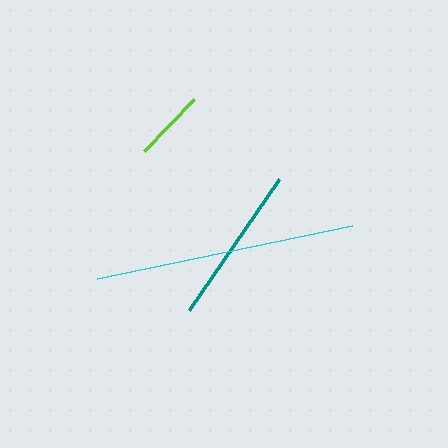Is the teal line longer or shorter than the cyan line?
The cyan line is longer than the teal line.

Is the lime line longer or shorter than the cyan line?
The cyan line is longer than the lime line.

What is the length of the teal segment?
The teal segment is approximately 159 pixels long.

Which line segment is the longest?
The cyan line is the longest at approximately 261 pixels.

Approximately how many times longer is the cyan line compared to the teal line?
The cyan line is approximately 1.6 times the length of the teal line.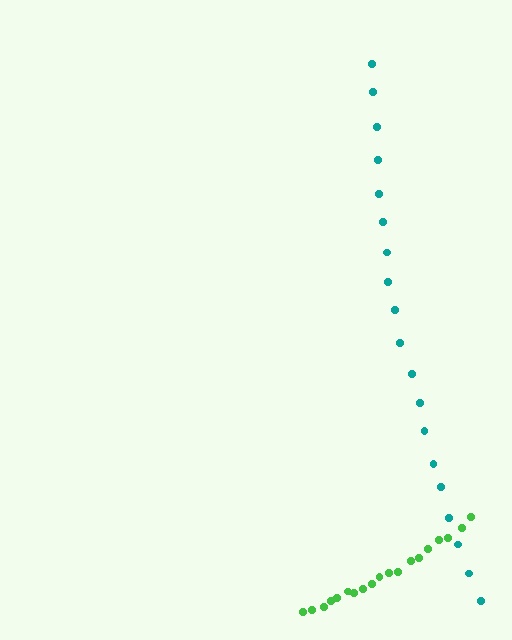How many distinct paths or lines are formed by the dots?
There are 2 distinct paths.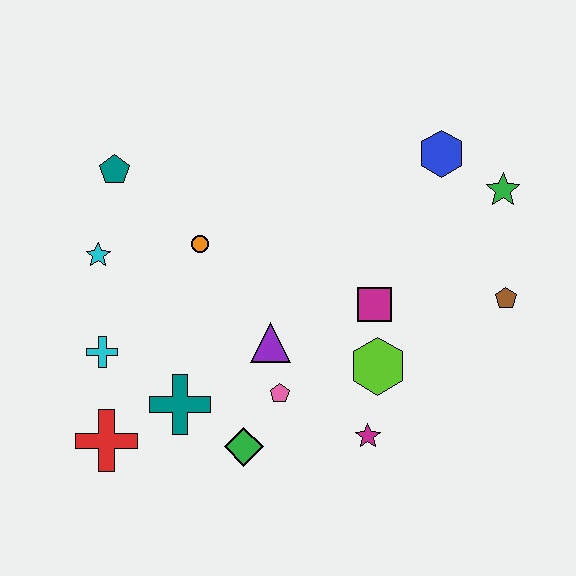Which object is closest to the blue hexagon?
The green star is closest to the blue hexagon.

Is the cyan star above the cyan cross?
Yes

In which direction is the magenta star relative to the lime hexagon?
The magenta star is below the lime hexagon.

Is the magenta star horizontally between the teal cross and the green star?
Yes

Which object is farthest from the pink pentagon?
The green star is farthest from the pink pentagon.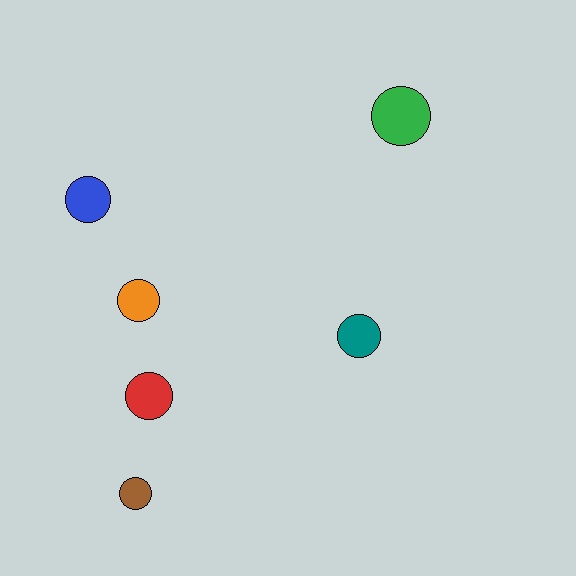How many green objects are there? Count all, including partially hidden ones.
There is 1 green object.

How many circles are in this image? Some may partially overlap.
There are 6 circles.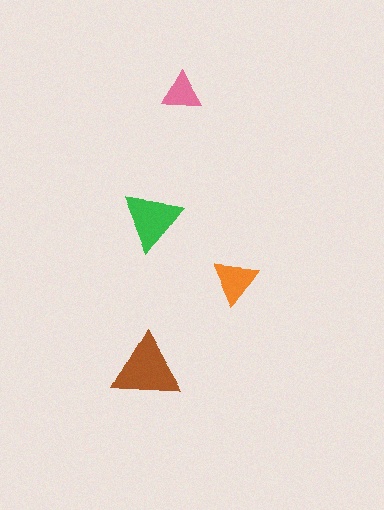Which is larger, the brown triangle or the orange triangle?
The brown one.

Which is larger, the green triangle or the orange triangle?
The green one.